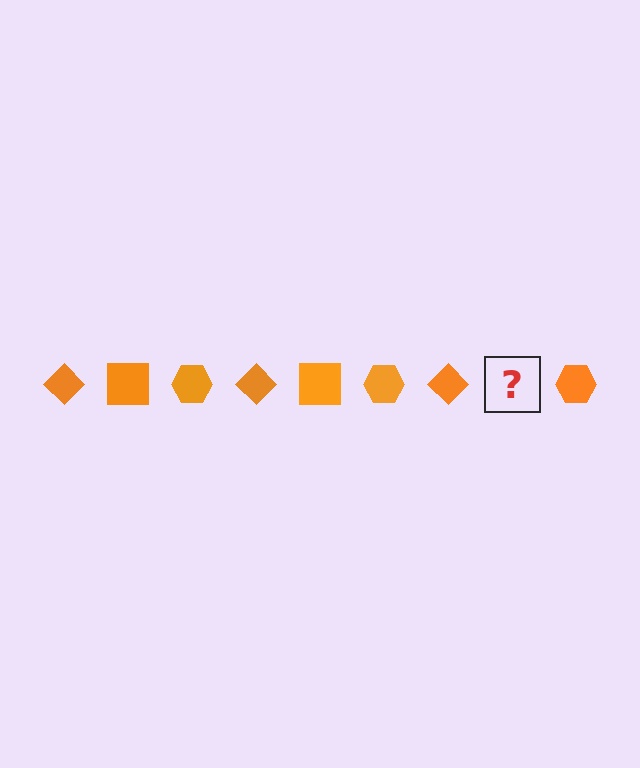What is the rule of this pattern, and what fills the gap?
The rule is that the pattern cycles through diamond, square, hexagon shapes in orange. The gap should be filled with an orange square.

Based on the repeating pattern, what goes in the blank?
The blank should be an orange square.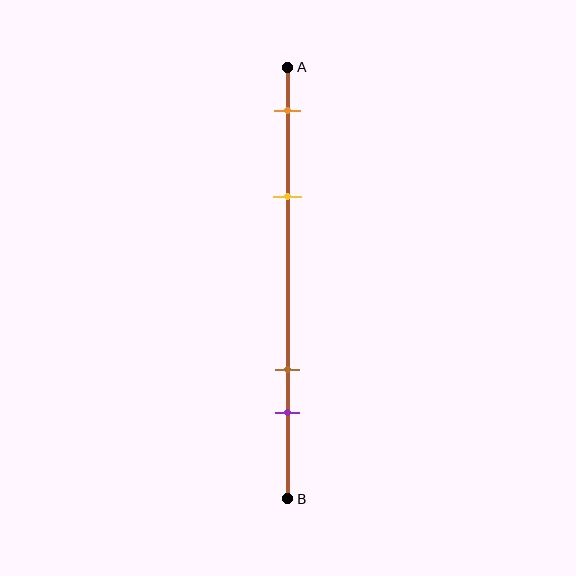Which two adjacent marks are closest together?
The brown and purple marks are the closest adjacent pair.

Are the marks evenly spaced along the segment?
No, the marks are not evenly spaced.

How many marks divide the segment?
There are 4 marks dividing the segment.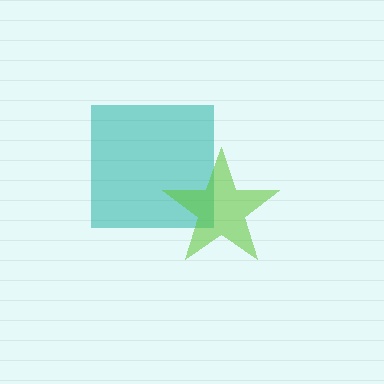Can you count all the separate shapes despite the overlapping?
Yes, there are 2 separate shapes.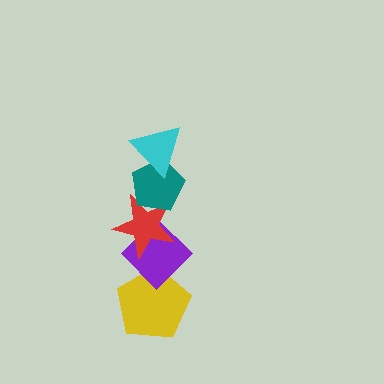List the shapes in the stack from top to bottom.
From top to bottom: the cyan triangle, the teal pentagon, the red star, the purple diamond, the yellow pentagon.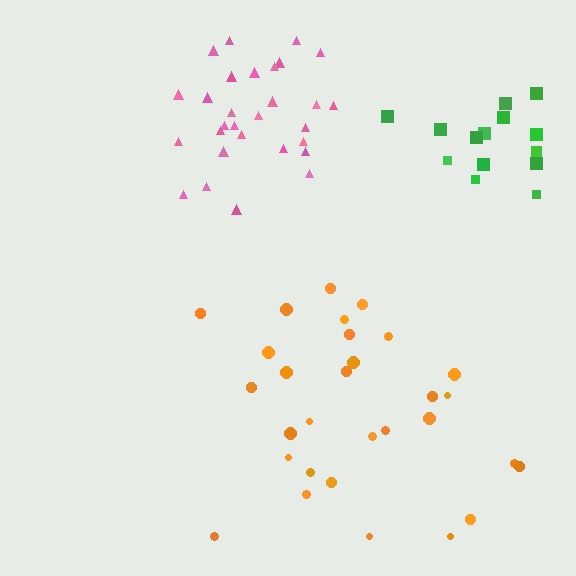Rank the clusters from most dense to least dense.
pink, orange, green.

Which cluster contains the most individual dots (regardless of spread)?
Orange (30).